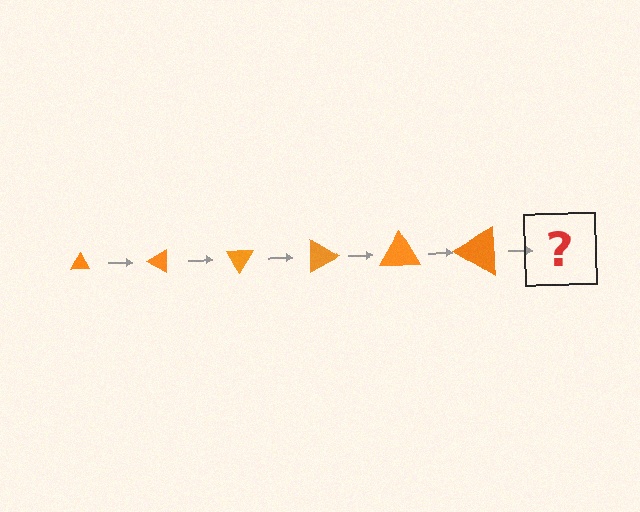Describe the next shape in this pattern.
It should be a triangle, larger than the previous one and rotated 180 degrees from the start.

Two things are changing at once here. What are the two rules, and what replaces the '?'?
The two rules are that the triangle grows larger each step and it rotates 30 degrees each step. The '?' should be a triangle, larger than the previous one and rotated 180 degrees from the start.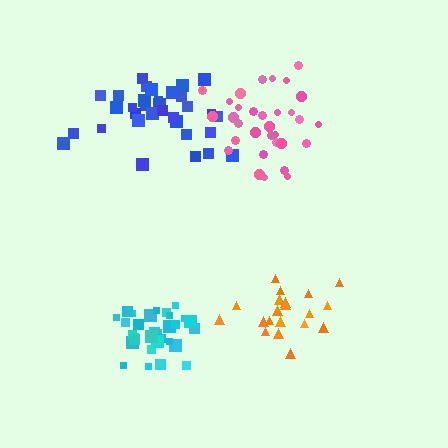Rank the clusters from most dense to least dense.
cyan, pink, orange, blue.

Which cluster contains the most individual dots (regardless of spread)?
Blue (33).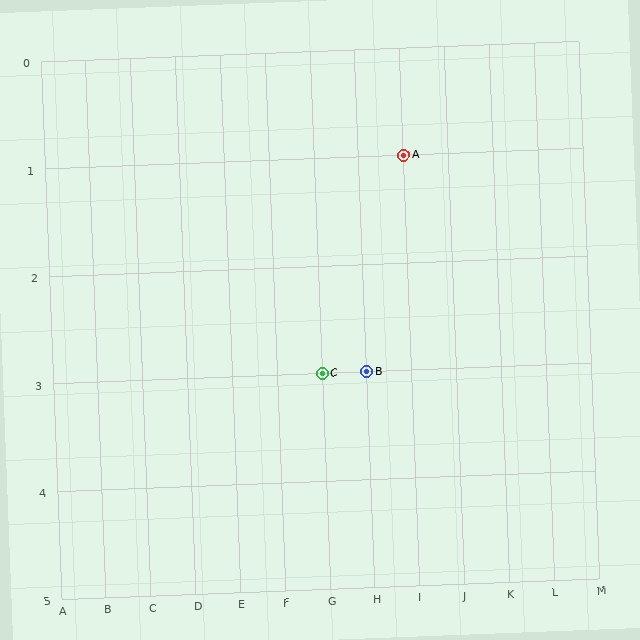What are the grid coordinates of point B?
Point B is at grid coordinates (H, 3).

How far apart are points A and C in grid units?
Points A and C are 2 columns and 2 rows apart (about 2.8 grid units diagonally).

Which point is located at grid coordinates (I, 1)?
Point A is at (I, 1).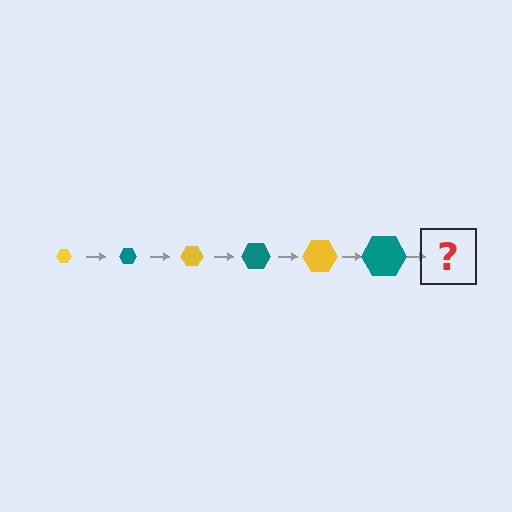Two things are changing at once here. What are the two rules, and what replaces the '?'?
The two rules are that the hexagon grows larger each step and the color cycles through yellow and teal. The '?' should be a yellow hexagon, larger than the previous one.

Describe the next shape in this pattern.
It should be a yellow hexagon, larger than the previous one.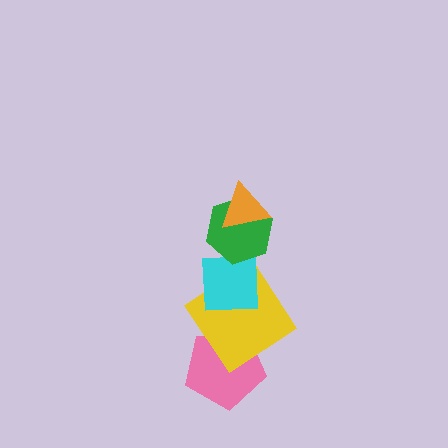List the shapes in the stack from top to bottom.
From top to bottom: the orange triangle, the green hexagon, the cyan square, the yellow diamond, the pink pentagon.